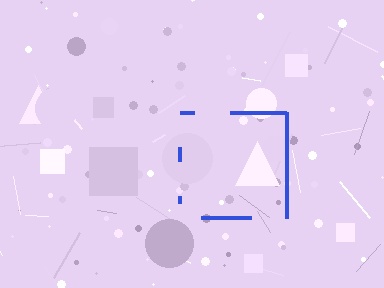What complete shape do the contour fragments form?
The contour fragments form a square.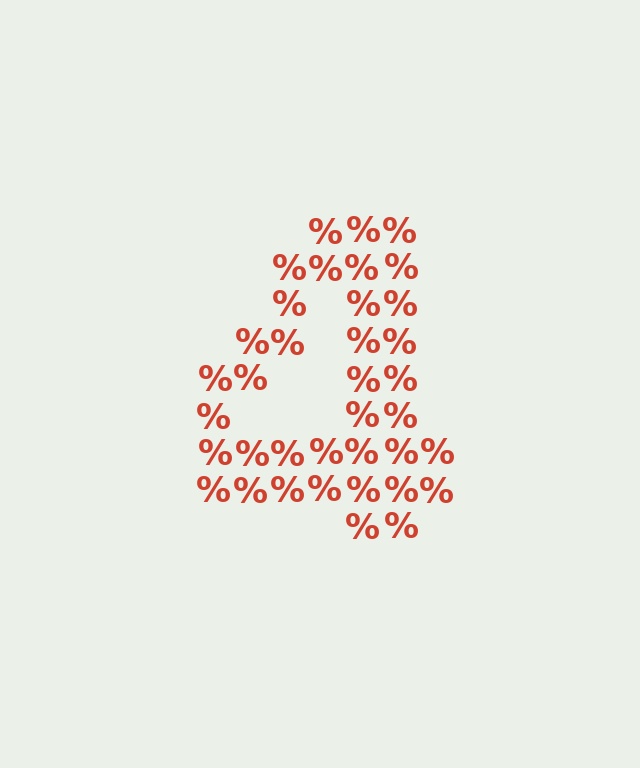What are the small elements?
The small elements are percent signs.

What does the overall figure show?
The overall figure shows the digit 4.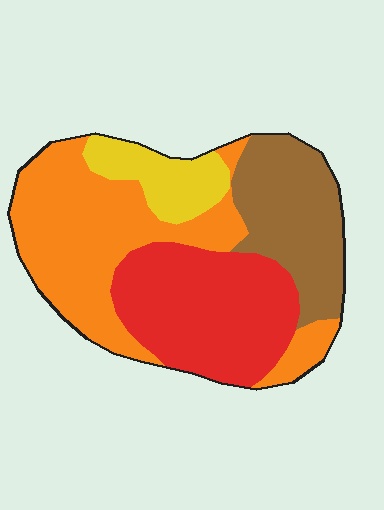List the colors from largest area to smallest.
From largest to smallest: orange, red, brown, yellow.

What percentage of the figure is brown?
Brown covers roughly 20% of the figure.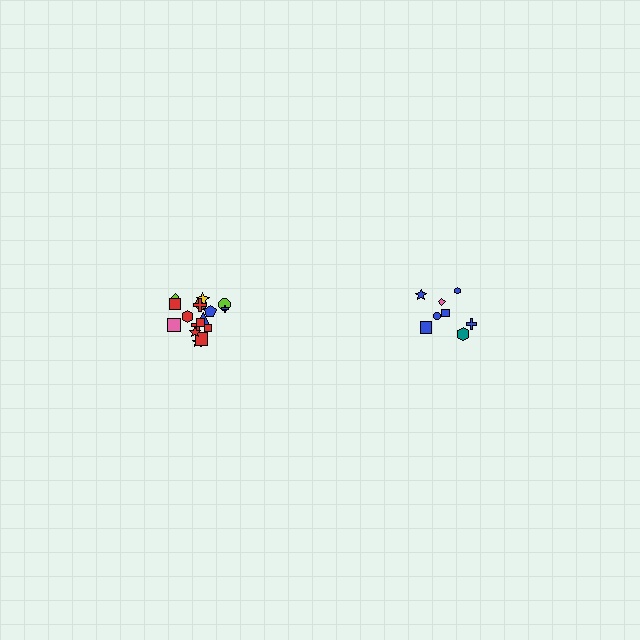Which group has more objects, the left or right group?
The left group.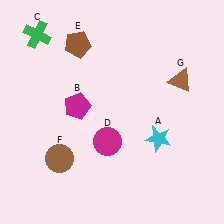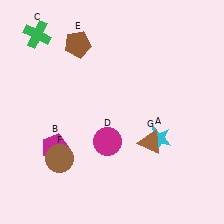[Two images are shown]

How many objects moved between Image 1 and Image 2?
2 objects moved between the two images.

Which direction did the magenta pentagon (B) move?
The magenta pentagon (B) moved down.